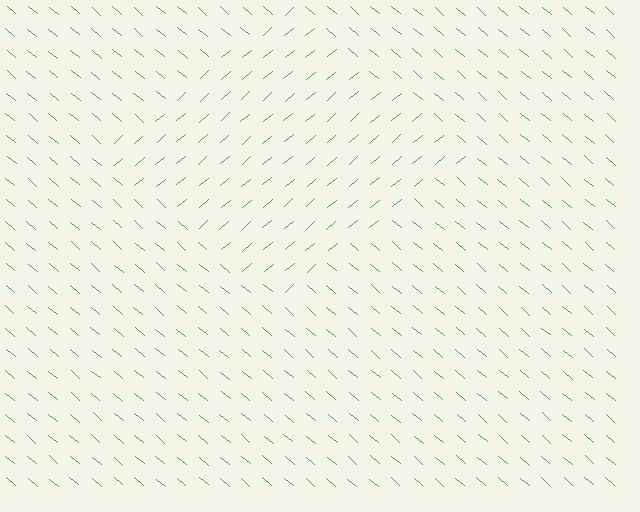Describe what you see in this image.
The image is filled with small green line segments. A diamond region in the image has lines oriented differently from the surrounding lines, creating a visible texture boundary.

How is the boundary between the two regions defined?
The boundary is defined purely by a change in line orientation (approximately 81 degrees difference). All lines are the same color and thickness.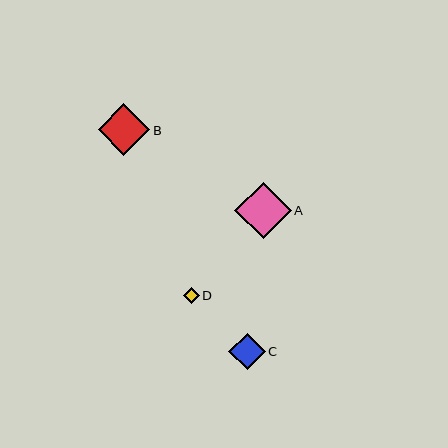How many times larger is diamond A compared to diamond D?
Diamond A is approximately 3.6 times the size of diamond D.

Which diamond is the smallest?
Diamond D is the smallest with a size of approximately 16 pixels.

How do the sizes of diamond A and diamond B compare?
Diamond A and diamond B are approximately the same size.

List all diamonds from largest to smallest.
From largest to smallest: A, B, C, D.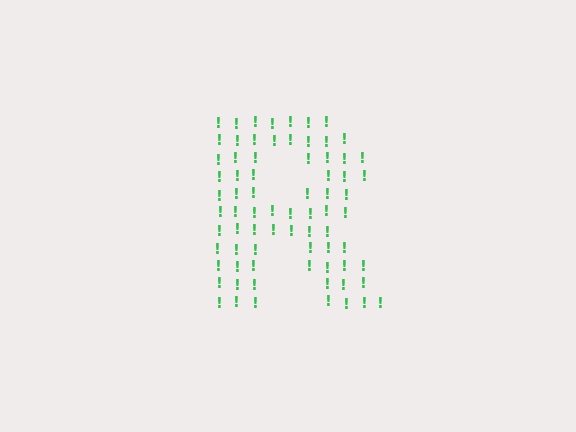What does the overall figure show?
The overall figure shows the letter R.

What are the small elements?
The small elements are exclamation marks.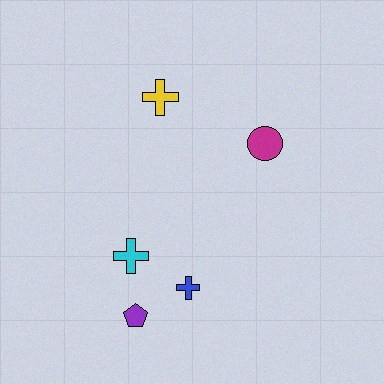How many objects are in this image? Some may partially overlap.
There are 5 objects.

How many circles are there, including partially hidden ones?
There is 1 circle.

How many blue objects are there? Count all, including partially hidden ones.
There is 1 blue object.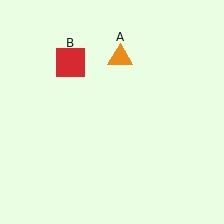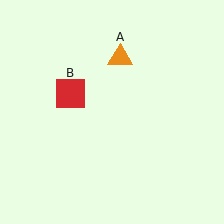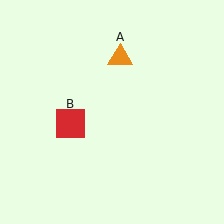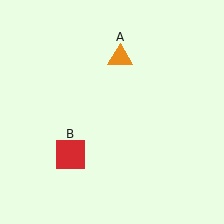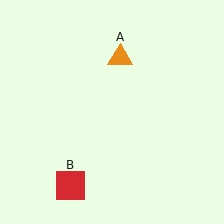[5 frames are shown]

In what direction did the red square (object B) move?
The red square (object B) moved down.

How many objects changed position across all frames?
1 object changed position: red square (object B).